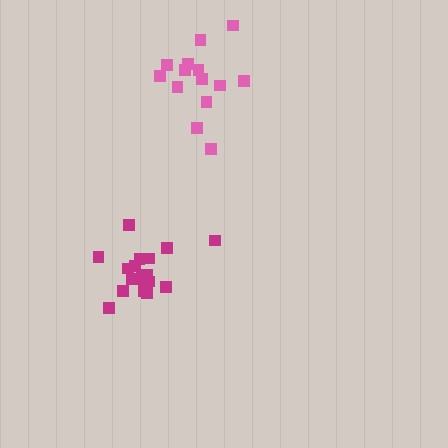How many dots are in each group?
Group 1: 14 dots, Group 2: 18 dots (32 total).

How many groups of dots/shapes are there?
There are 2 groups.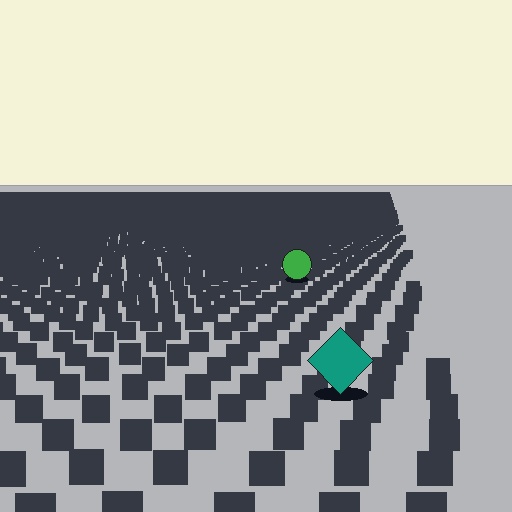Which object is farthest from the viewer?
The green circle is farthest from the viewer. It appears smaller and the ground texture around it is denser.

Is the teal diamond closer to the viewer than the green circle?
Yes. The teal diamond is closer — you can tell from the texture gradient: the ground texture is coarser near it.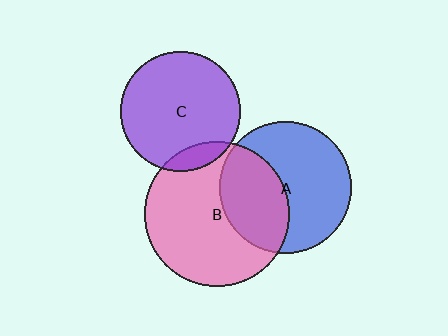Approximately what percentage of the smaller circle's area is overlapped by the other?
Approximately 40%.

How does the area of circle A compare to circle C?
Approximately 1.2 times.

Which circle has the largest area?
Circle B (pink).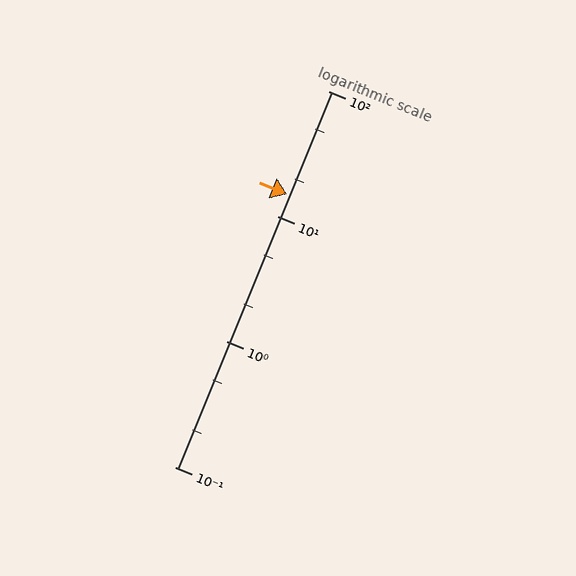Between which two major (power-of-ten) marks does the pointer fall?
The pointer is between 10 and 100.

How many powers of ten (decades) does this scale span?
The scale spans 3 decades, from 0.1 to 100.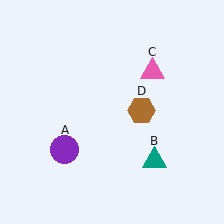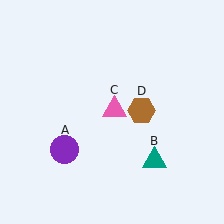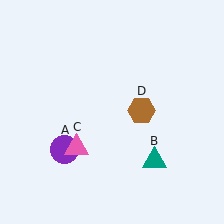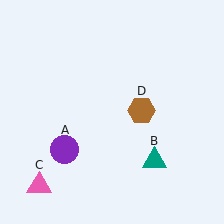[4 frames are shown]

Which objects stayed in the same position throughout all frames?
Purple circle (object A) and teal triangle (object B) and brown hexagon (object D) remained stationary.